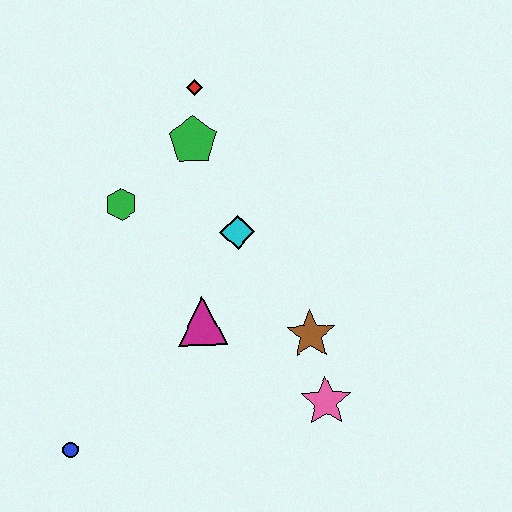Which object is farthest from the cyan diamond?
The blue circle is farthest from the cyan diamond.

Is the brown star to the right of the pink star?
No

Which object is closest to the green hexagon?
The green pentagon is closest to the green hexagon.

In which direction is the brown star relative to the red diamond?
The brown star is below the red diamond.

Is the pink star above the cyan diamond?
No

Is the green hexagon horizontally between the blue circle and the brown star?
Yes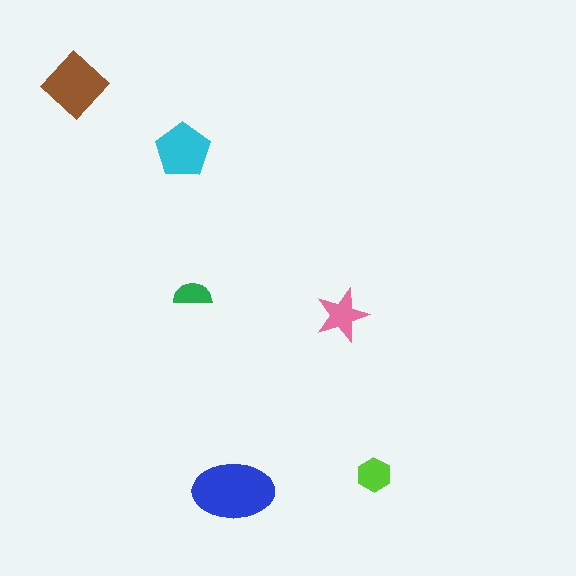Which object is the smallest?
The green semicircle.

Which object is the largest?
The blue ellipse.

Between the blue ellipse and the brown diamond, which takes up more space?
The blue ellipse.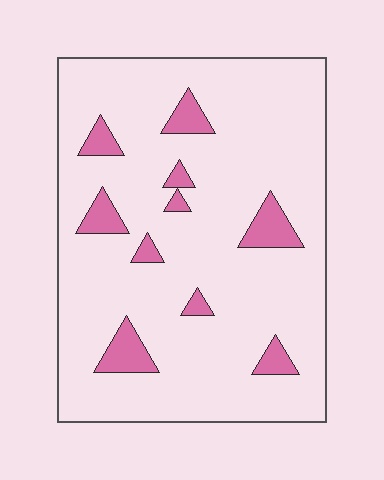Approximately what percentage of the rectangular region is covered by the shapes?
Approximately 10%.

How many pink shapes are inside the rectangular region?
10.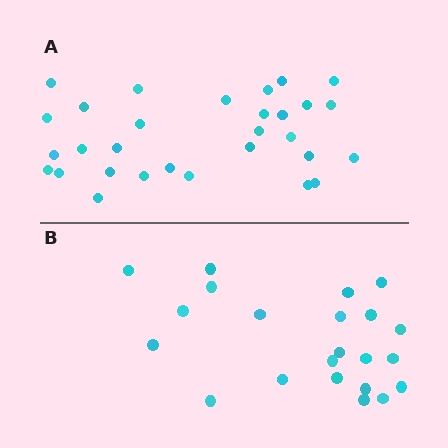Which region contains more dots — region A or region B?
Region A (the top region) has more dots.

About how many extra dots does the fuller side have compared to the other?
Region A has roughly 8 or so more dots than region B.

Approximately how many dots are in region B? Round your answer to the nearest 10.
About 20 dots. (The exact count is 22, which rounds to 20.)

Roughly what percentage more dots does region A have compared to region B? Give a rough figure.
About 35% more.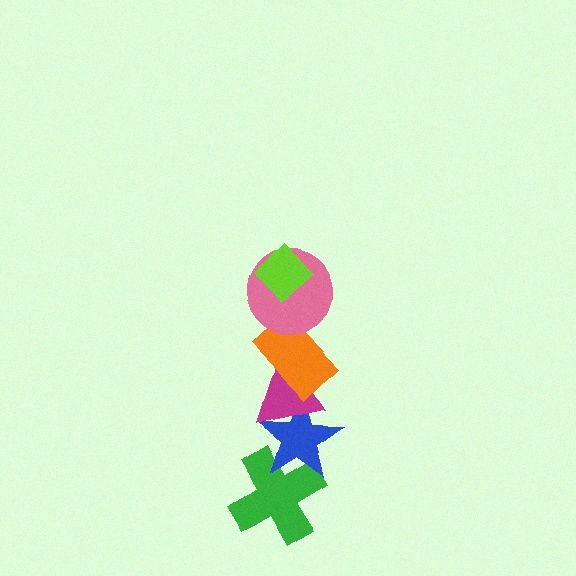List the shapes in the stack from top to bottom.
From top to bottom: the lime diamond, the pink circle, the orange rectangle, the magenta triangle, the blue star, the green cross.